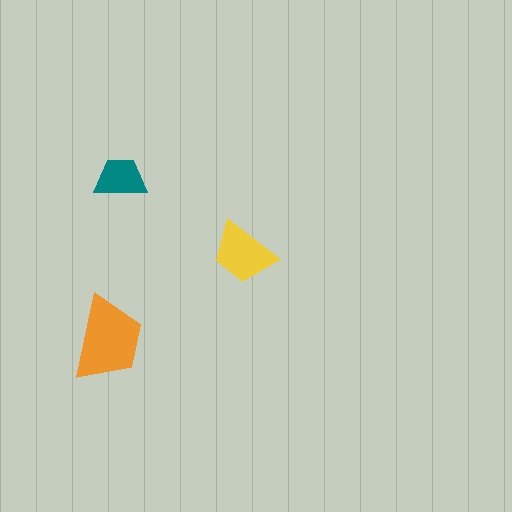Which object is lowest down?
The orange trapezoid is bottommost.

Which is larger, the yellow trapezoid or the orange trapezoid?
The orange one.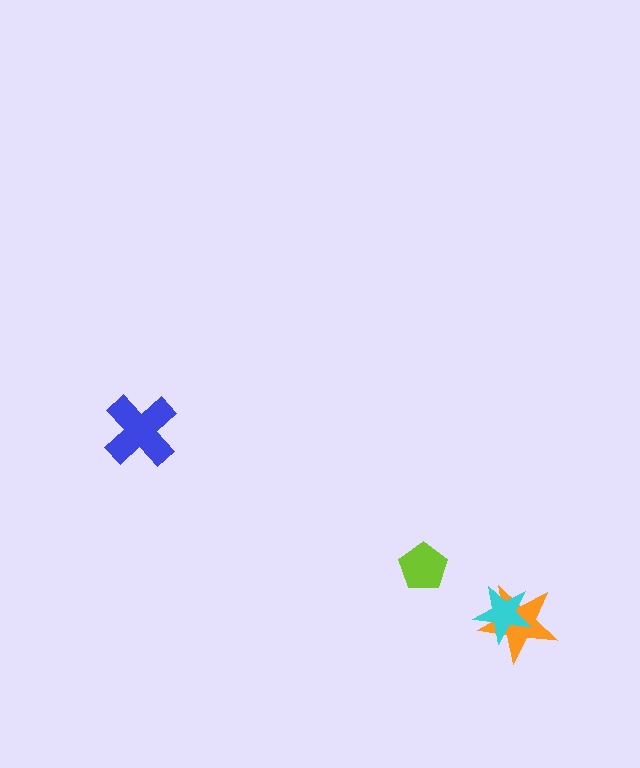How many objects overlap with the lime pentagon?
0 objects overlap with the lime pentagon.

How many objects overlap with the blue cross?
0 objects overlap with the blue cross.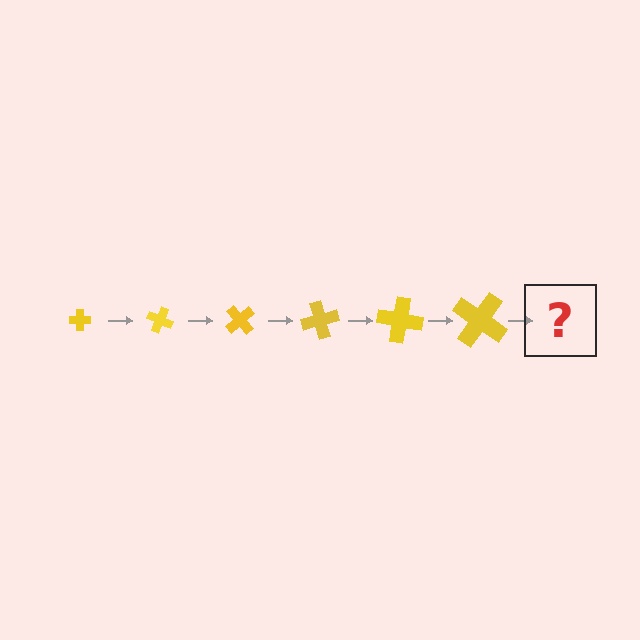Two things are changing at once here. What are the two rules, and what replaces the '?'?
The two rules are that the cross grows larger each step and it rotates 25 degrees each step. The '?' should be a cross, larger than the previous one and rotated 150 degrees from the start.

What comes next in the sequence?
The next element should be a cross, larger than the previous one and rotated 150 degrees from the start.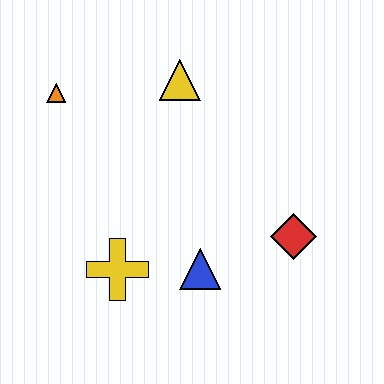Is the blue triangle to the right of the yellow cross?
Yes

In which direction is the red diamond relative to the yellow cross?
The red diamond is to the right of the yellow cross.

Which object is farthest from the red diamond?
The orange triangle is farthest from the red diamond.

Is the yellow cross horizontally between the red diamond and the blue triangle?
No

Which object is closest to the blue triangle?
The yellow cross is closest to the blue triangle.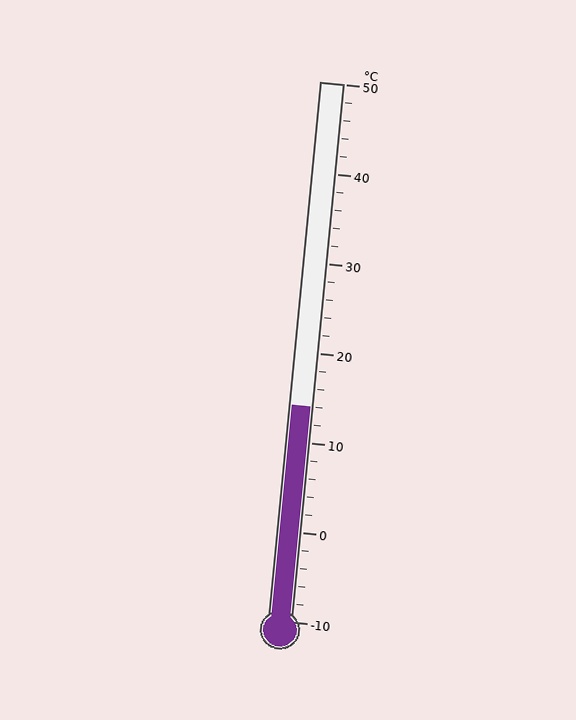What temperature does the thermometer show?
The thermometer shows approximately 14°C.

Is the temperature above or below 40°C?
The temperature is below 40°C.